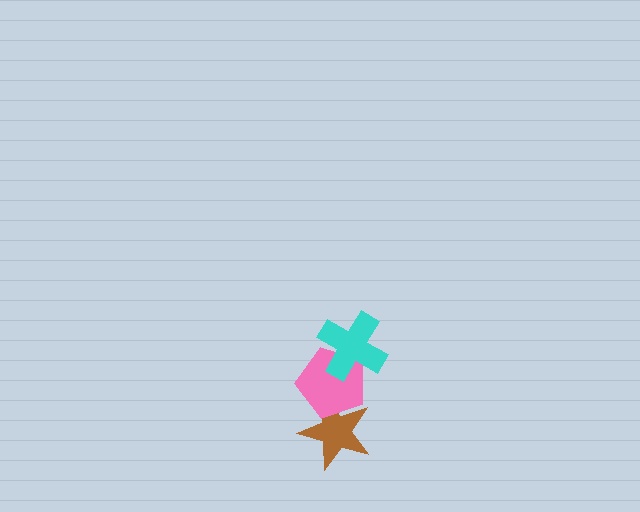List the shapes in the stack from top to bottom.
From top to bottom: the cyan cross, the pink pentagon, the brown star.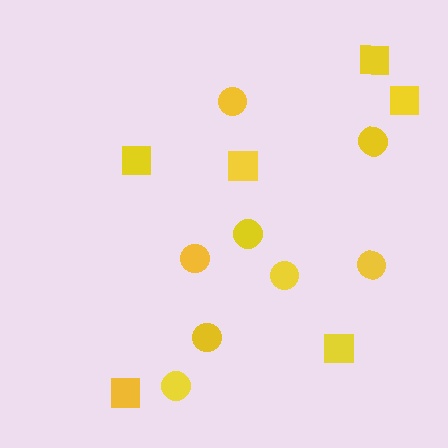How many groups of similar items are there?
There are 2 groups: one group of squares (6) and one group of circles (8).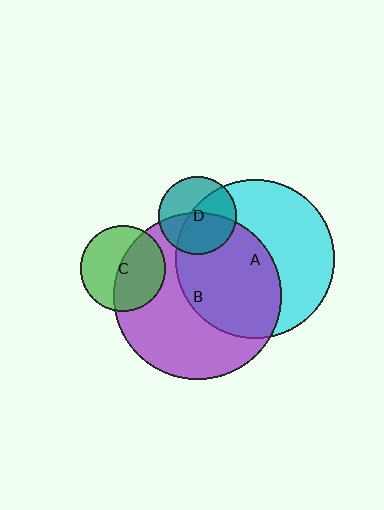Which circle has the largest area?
Circle B (purple).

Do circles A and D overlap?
Yes.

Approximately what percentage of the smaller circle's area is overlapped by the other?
Approximately 55%.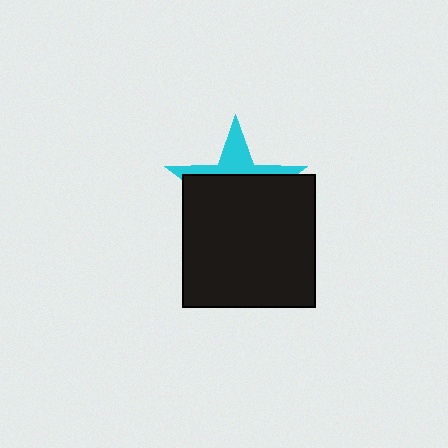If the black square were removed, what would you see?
You would see the complete cyan star.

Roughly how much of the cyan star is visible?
A small part of it is visible (roughly 30%).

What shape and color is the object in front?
The object in front is a black square.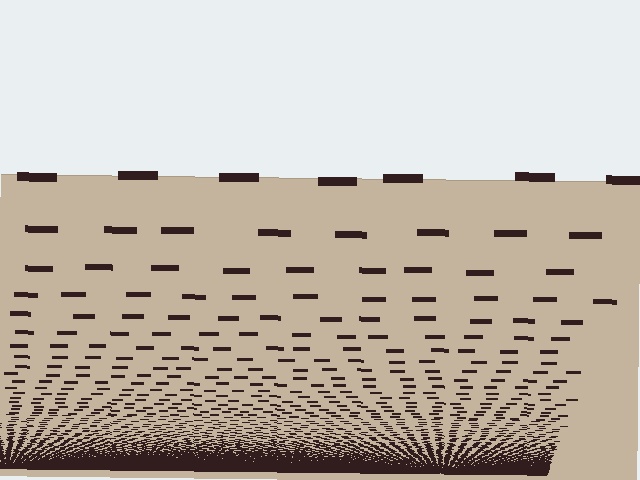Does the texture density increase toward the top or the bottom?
Density increases toward the bottom.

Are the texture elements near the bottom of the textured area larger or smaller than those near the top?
Smaller. The gradient is inverted — elements near the bottom are smaller and denser.